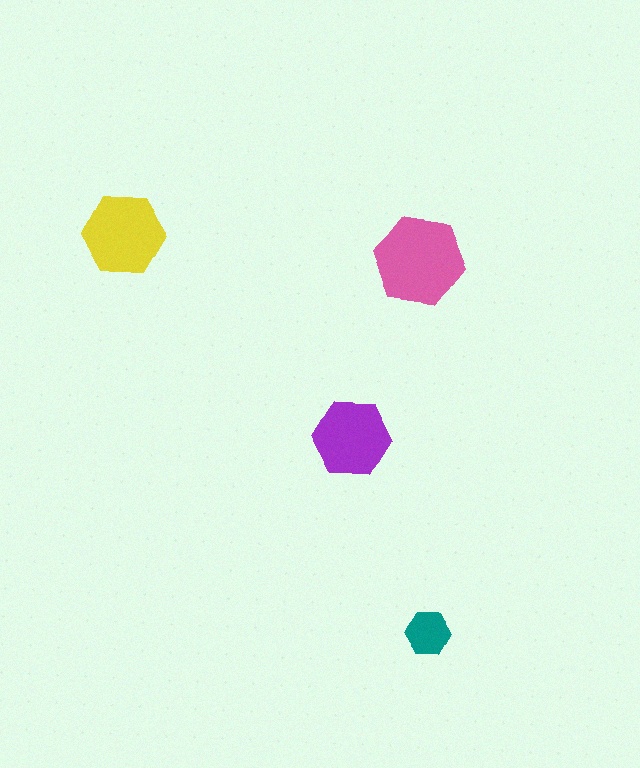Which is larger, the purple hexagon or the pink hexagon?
The pink one.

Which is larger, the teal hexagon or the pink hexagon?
The pink one.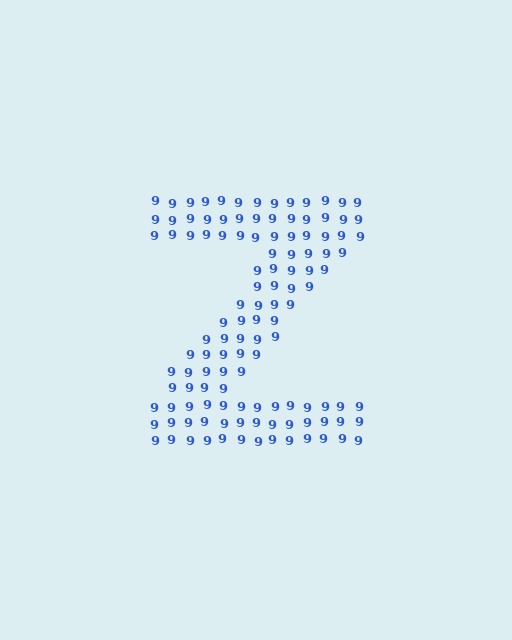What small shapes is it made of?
It is made of small digit 9's.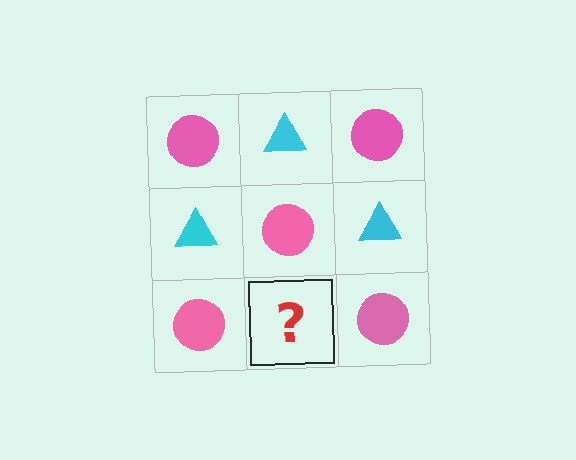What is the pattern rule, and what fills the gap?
The rule is that it alternates pink circle and cyan triangle in a checkerboard pattern. The gap should be filled with a cyan triangle.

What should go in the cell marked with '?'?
The missing cell should contain a cyan triangle.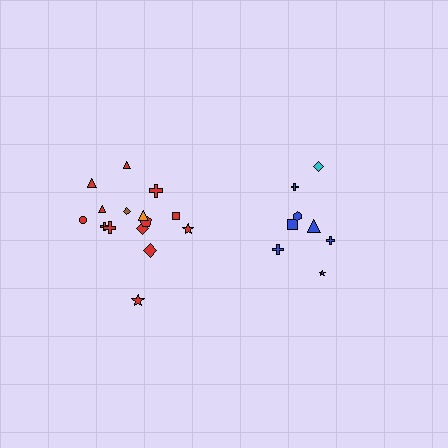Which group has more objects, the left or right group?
The left group.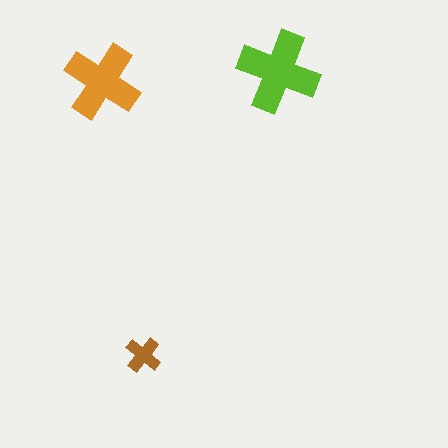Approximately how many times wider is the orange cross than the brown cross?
About 2 times wider.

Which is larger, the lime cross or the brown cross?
The lime one.